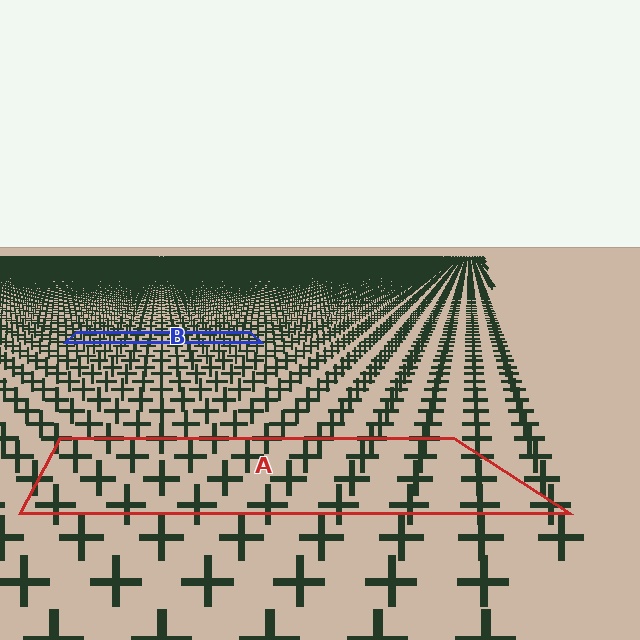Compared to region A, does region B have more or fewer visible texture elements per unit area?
Region B has more texture elements per unit area — they are packed more densely because it is farther away.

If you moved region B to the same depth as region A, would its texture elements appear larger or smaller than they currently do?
They would appear larger. At a closer depth, the same texture elements are projected at a bigger on-screen size.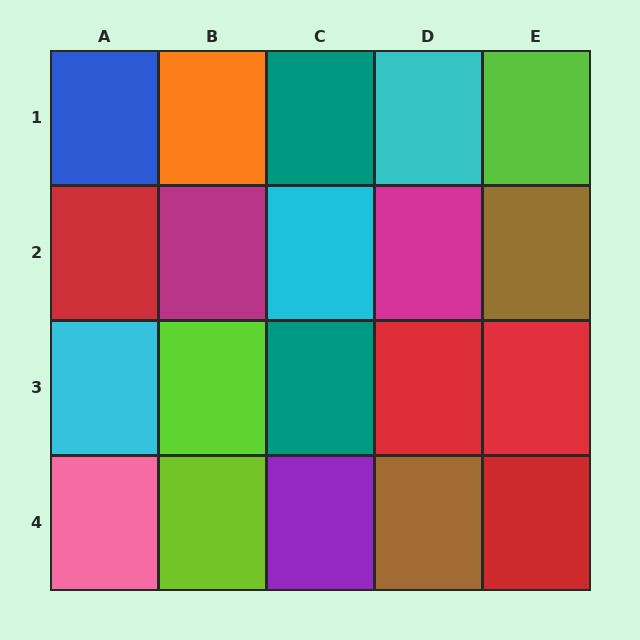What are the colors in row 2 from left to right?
Red, magenta, cyan, magenta, brown.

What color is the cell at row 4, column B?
Lime.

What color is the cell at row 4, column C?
Purple.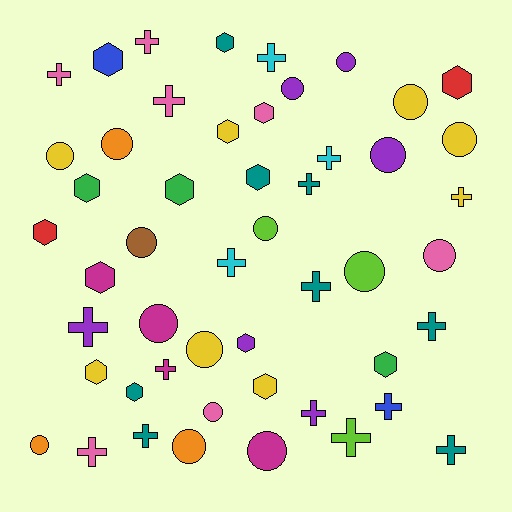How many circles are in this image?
There are 17 circles.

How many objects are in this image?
There are 50 objects.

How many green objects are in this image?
There are 3 green objects.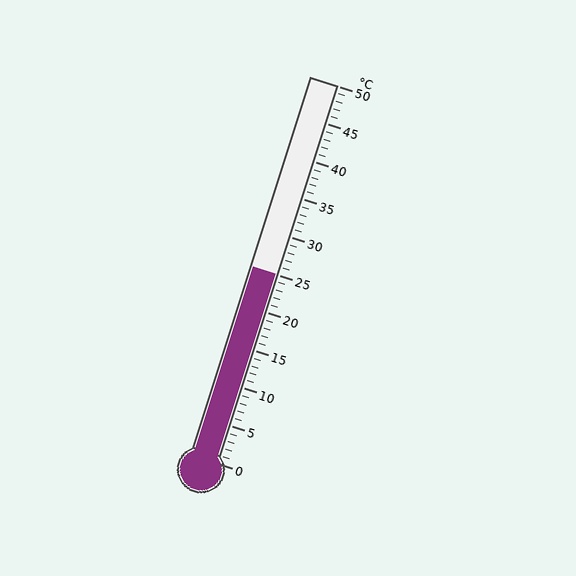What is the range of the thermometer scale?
The thermometer scale ranges from 0°C to 50°C.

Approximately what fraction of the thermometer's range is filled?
The thermometer is filled to approximately 50% of its range.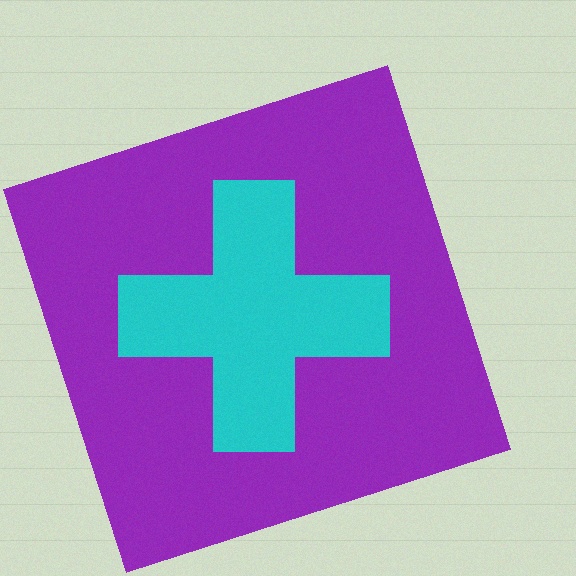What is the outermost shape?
The purple square.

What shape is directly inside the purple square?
The cyan cross.